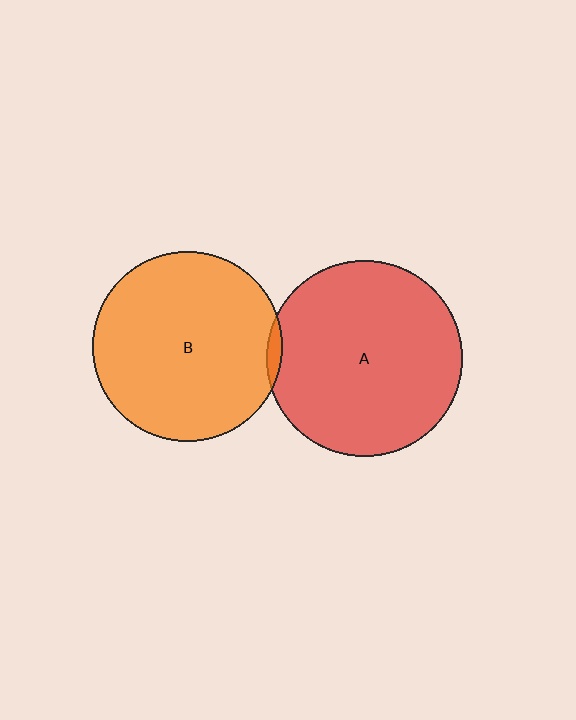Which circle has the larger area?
Circle A (red).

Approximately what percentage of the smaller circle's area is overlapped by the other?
Approximately 5%.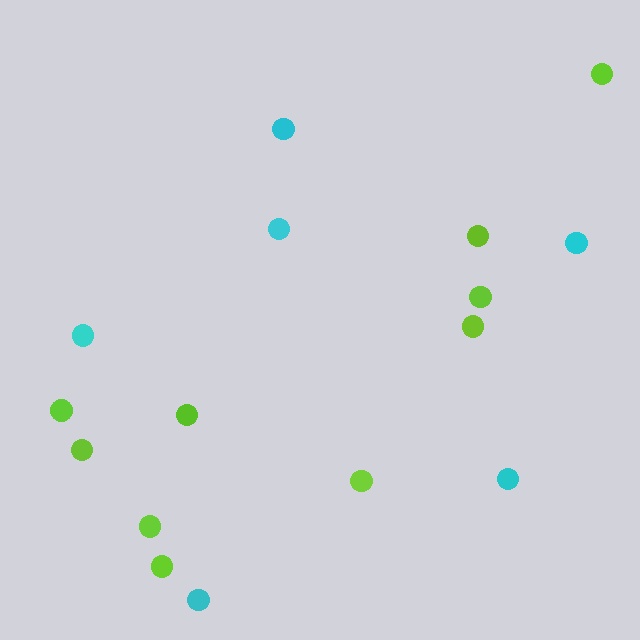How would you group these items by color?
There are 2 groups: one group of lime circles (10) and one group of cyan circles (6).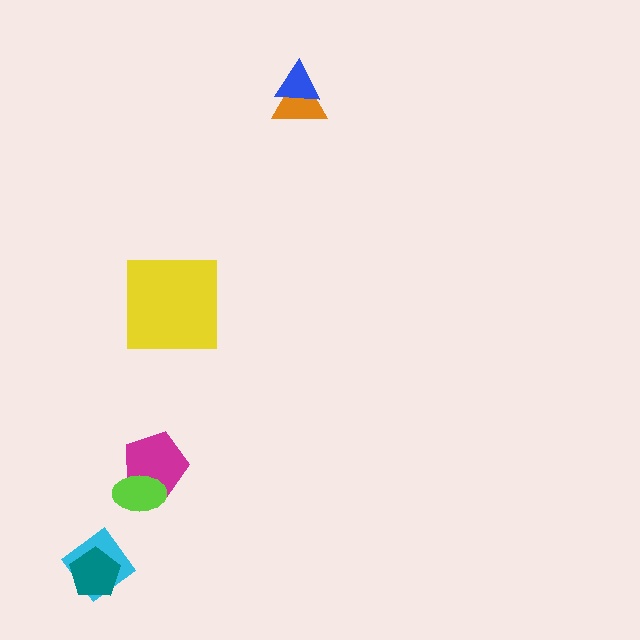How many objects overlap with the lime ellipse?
1 object overlaps with the lime ellipse.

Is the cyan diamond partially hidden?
Yes, it is partially covered by another shape.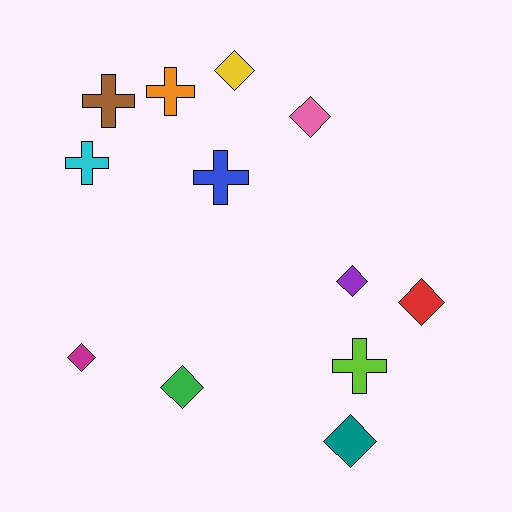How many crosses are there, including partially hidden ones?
There are 5 crosses.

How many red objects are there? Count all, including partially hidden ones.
There is 1 red object.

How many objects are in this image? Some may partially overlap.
There are 12 objects.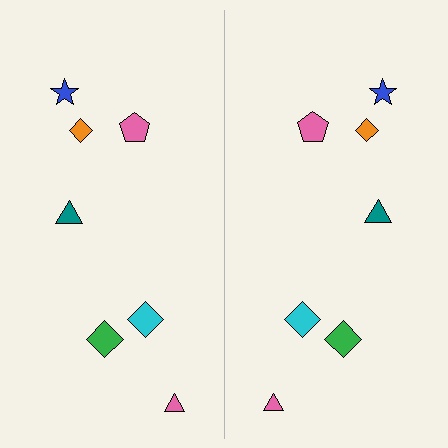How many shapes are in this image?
There are 14 shapes in this image.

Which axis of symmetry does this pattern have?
The pattern has a vertical axis of symmetry running through the center of the image.